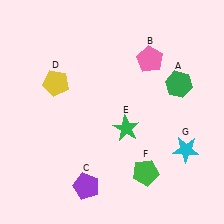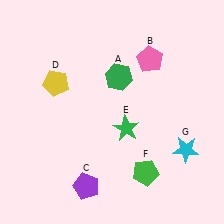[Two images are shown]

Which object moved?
The green hexagon (A) moved left.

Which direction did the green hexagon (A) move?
The green hexagon (A) moved left.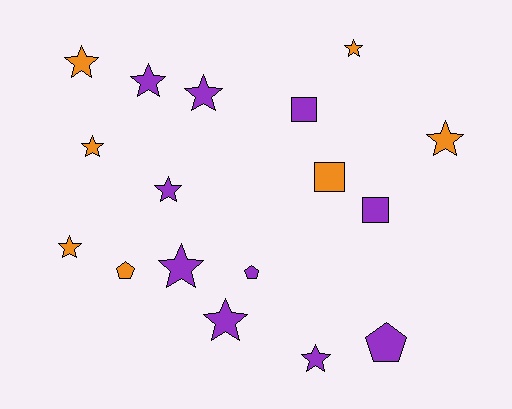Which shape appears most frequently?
Star, with 11 objects.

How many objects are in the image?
There are 17 objects.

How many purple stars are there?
There are 6 purple stars.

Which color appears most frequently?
Purple, with 10 objects.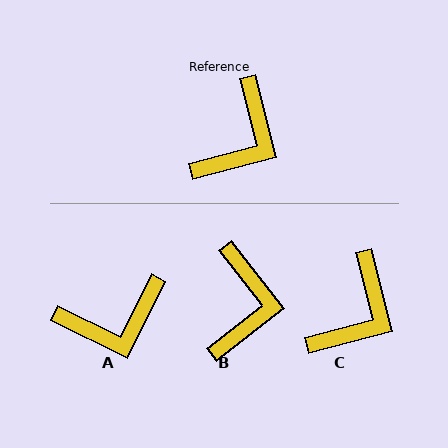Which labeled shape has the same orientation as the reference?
C.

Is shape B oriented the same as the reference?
No, it is off by about 23 degrees.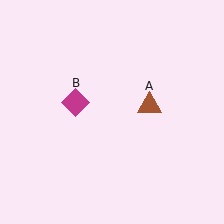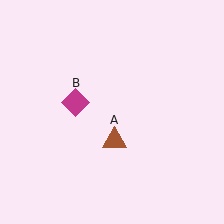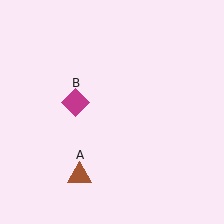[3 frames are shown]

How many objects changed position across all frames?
1 object changed position: brown triangle (object A).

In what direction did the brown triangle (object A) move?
The brown triangle (object A) moved down and to the left.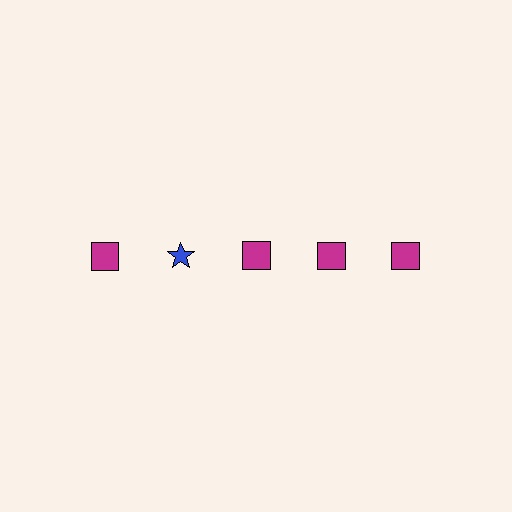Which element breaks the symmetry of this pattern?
The blue star in the top row, second from left column breaks the symmetry. All other shapes are magenta squares.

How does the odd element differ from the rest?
It differs in both color (blue instead of magenta) and shape (star instead of square).